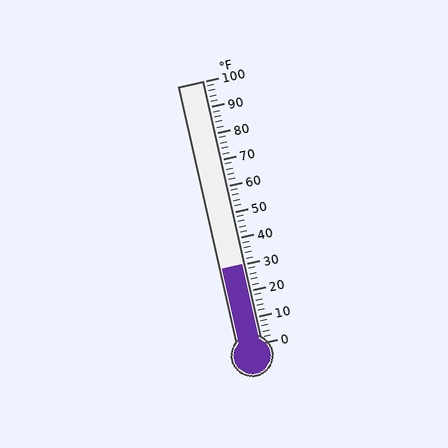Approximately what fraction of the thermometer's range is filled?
The thermometer is filled to approximately 30% of its range.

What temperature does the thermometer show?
The thermometer shows approximately 30°F.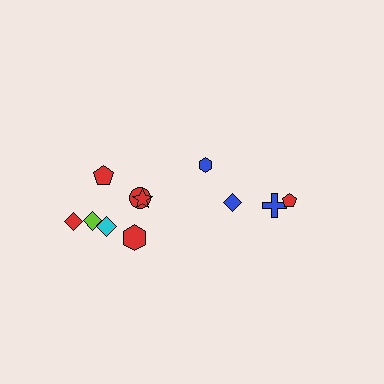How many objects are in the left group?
There are 7 objects.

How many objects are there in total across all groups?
There are 11 objects.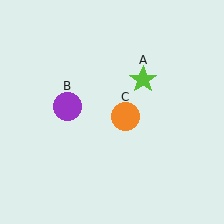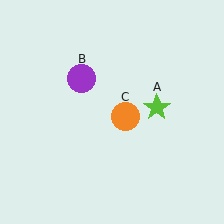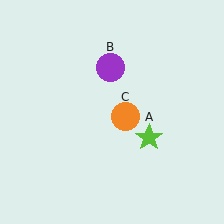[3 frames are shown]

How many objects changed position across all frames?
2 objects changed position: lime star (object A), purple circle (object B).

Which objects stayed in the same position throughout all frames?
Orange circle (object C) remained stationary.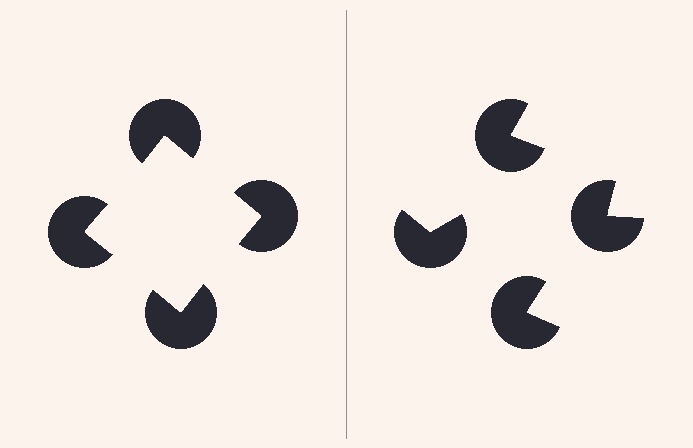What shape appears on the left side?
An illusory square.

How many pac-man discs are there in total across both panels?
8 — 4 on each side.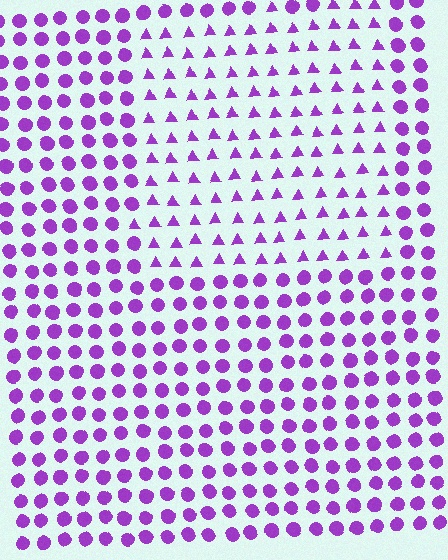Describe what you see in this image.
The image is filled with small purple elements arranged in a uniform grid. A rectangle-shaped region contains triangles, while the surrounding area contains circles. The boundary is defined purely by the change in element shape.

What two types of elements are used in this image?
The image uses triangles inside the rectangle region and circles outside it.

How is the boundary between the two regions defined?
The boundary is defined by a change in element shape: triangles inside vs. circles outside. All elements share the same color and spacing.